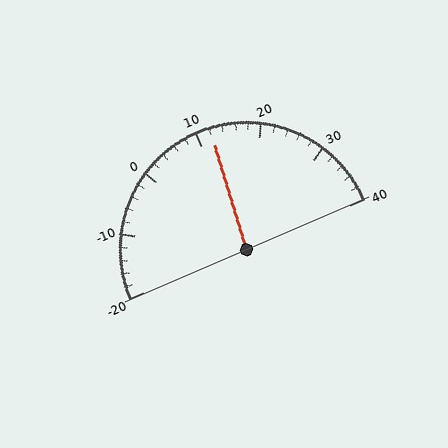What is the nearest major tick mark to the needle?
The nearest major tick mark is 10.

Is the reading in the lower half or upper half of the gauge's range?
The reading is in the upper half of the range (-20 to 40).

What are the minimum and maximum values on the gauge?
The gauge ranges from -20 to 40.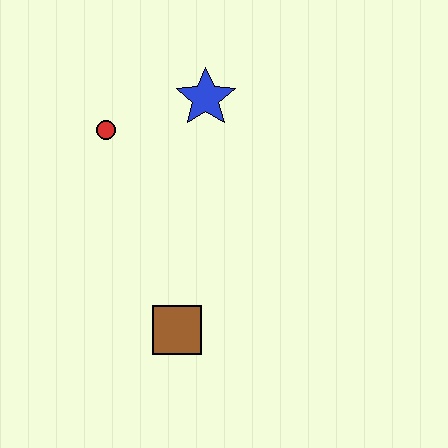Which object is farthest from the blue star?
The brown square is farthest from the blue star.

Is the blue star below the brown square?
No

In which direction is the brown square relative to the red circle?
The brown square is below the red circle.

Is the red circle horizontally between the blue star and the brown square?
No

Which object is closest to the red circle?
The blue star is closest to the red circle.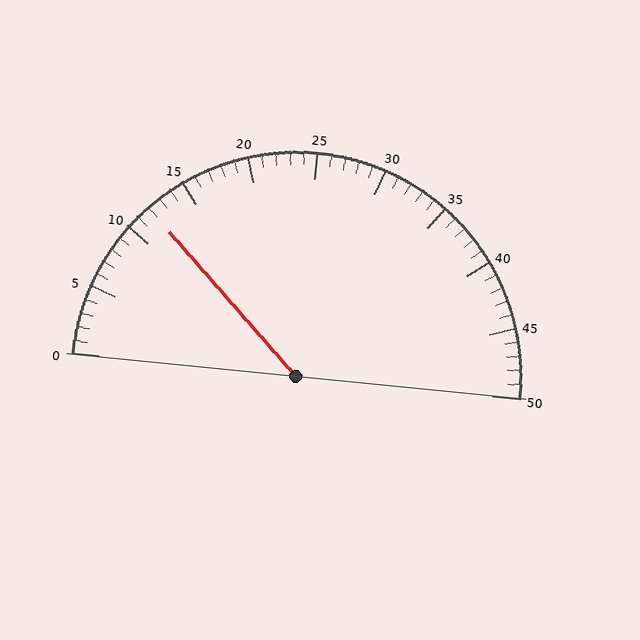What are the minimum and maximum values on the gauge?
The gauge ranges from 0 to 50.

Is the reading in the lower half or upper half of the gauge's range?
The reading is in the lower half of the range (0 to 50).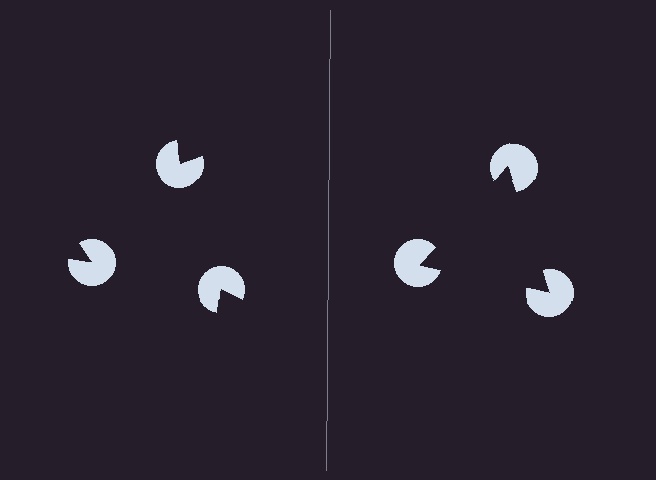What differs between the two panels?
The pac-man discs are positioned identically on both sides; only the wedge orientations differ. On the right they align to a triangle; on the left they are misaligned.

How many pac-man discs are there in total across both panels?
6 — 3 on each side.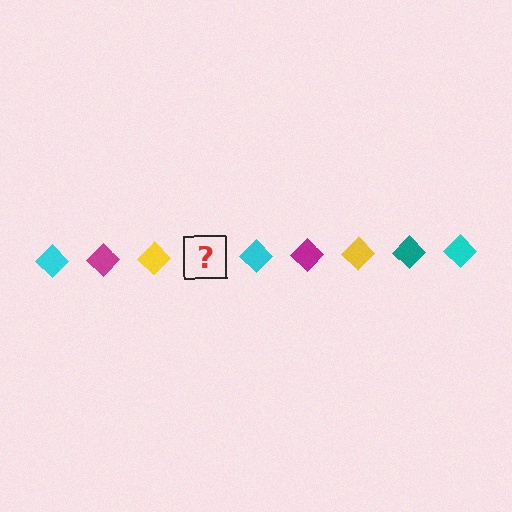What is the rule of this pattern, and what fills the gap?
The rule is that the pattern cycles through cyan, magenta, yellow, teal diamonds. The gap should be filled with a teal diamond.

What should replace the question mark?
The question mark should be replaced with a teal diamond.